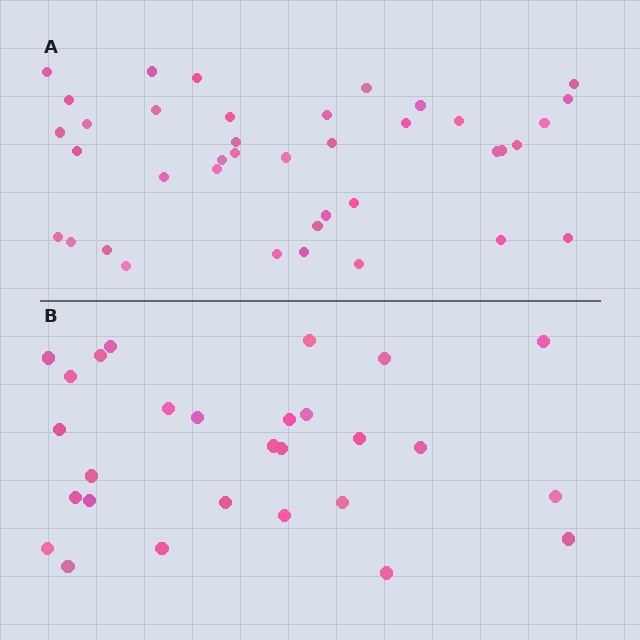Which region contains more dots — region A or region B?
Region A (the top region) has more dots.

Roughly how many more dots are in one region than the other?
Region A has roughly 12 or so more dots than region B.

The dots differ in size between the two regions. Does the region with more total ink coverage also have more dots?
No. Region B has more total ink coverage because its dots are larger, but region A actually contains more individual dots. Total area can be misleading — the number of items is what matters here.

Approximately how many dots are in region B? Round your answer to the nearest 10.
About 30 dots. (The exact count is 28, which rounds to 30.)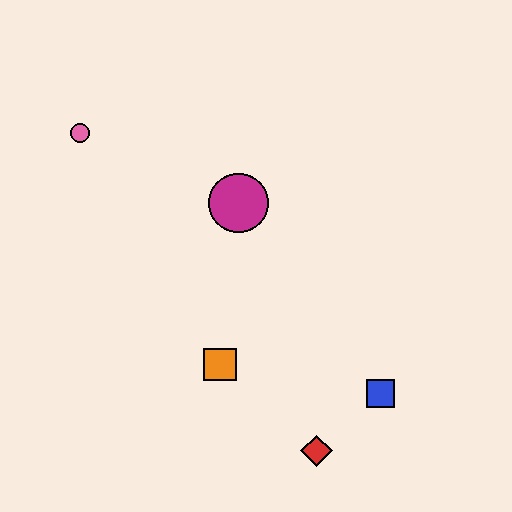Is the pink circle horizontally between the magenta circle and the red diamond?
No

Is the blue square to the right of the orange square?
Yes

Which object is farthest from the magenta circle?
The red diamond is farthest from the magenta circle.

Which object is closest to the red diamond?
The blue square is closest to the red diamond.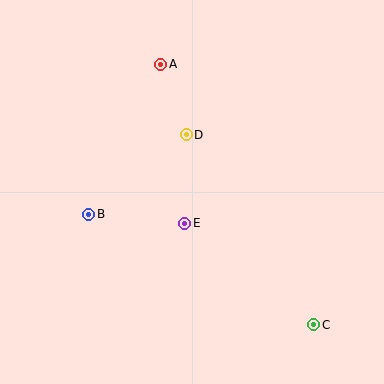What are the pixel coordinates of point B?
Point B is at (89, 214).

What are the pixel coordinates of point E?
Point E is at (185, 223).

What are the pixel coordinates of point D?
Point D is at (186, 135).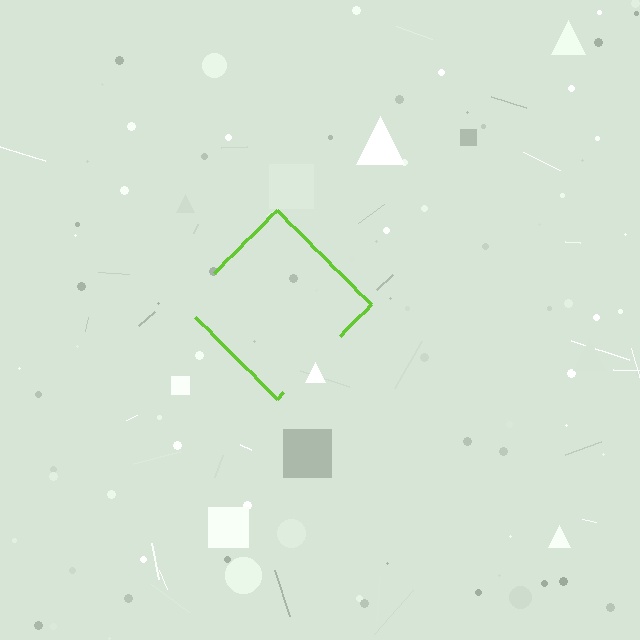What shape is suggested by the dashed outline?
The dashed outline suggests a diamond.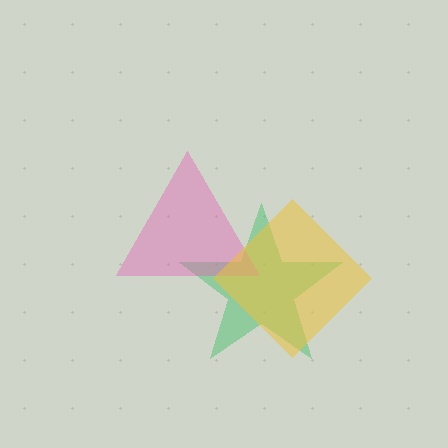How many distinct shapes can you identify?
There are 3 distinct shapes: a green star, a pink triangle, a yellow diamond.